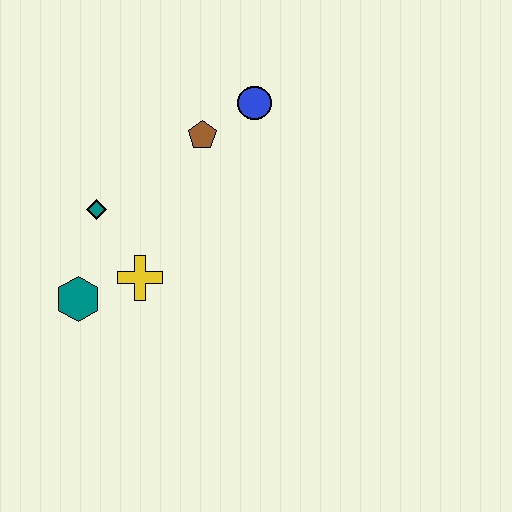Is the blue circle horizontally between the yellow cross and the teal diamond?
No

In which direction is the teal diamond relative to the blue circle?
The teal diamond is to the left of the blue circle.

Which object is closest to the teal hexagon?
The yellow cross is closest to the teal hexagon.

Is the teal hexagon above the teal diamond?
No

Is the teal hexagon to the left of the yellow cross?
Yes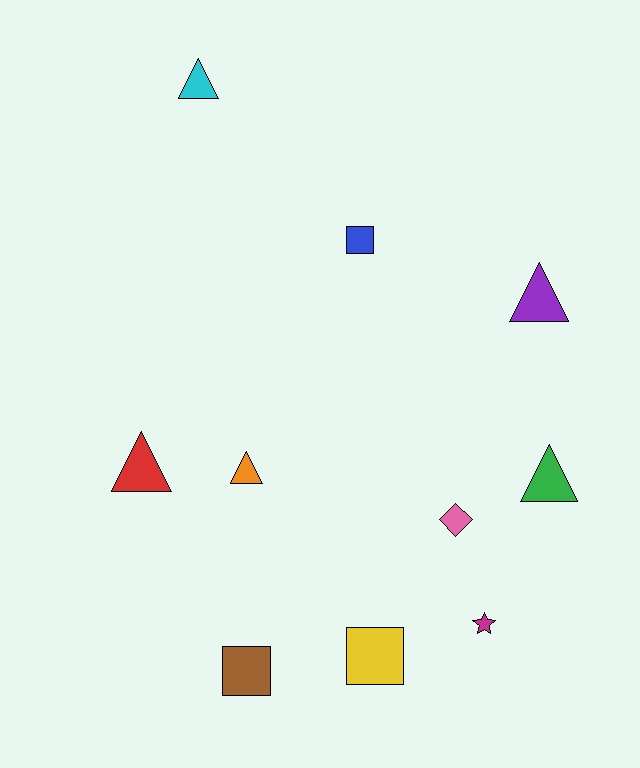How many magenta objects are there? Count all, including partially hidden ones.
There is 1 magenta object.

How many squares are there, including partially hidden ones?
There are 3 squares.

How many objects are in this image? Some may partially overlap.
There are 10 objects.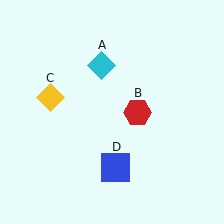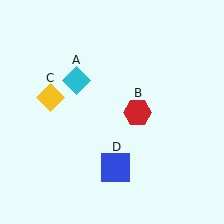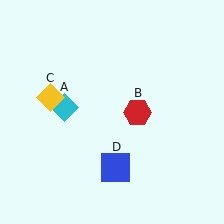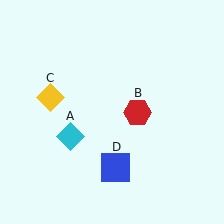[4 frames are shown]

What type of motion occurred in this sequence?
The cyan diamond (object A) rotated counterclockwise around the center of the scene.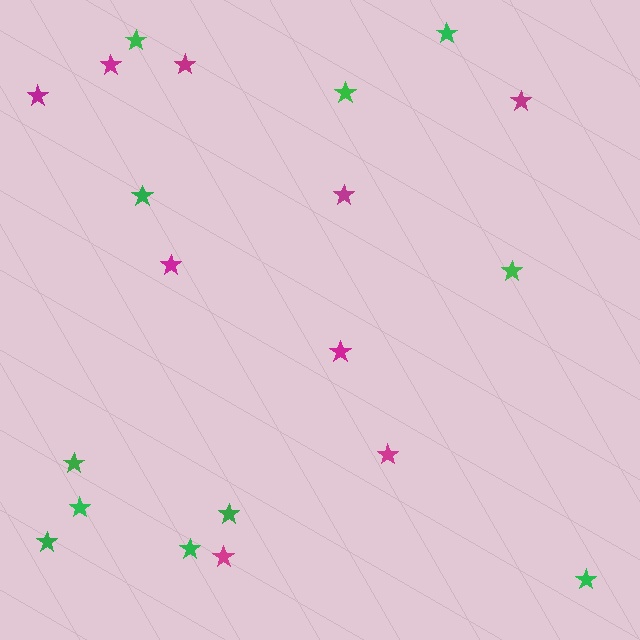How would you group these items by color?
There are 2 groups: one group of magenta stars (9) and one group of green stars (11).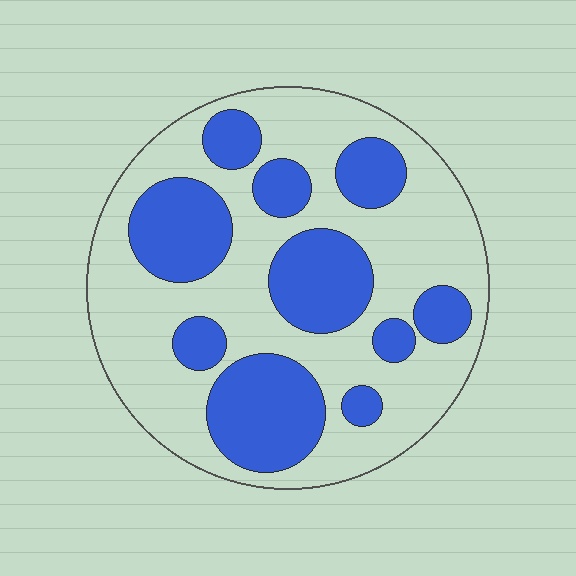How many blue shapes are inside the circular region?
10.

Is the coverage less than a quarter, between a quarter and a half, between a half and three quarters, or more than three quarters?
Between a quarter and a half.